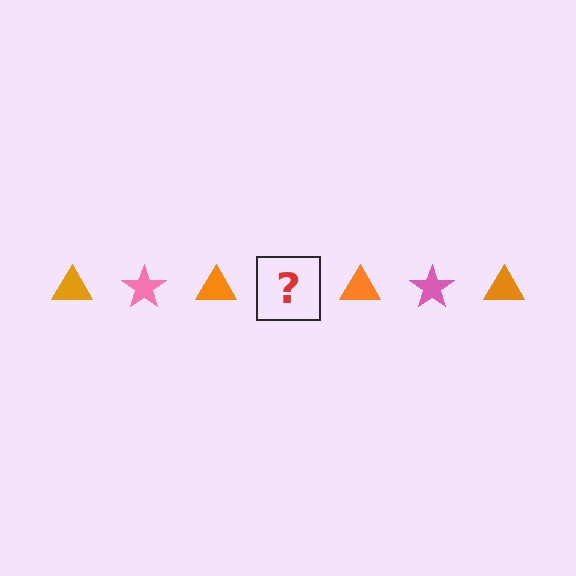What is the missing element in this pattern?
The missing element is a pink star.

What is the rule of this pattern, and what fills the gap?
The rule is that the pattern alternates between orange triangle and pink star. The gap should be filled with a pink star.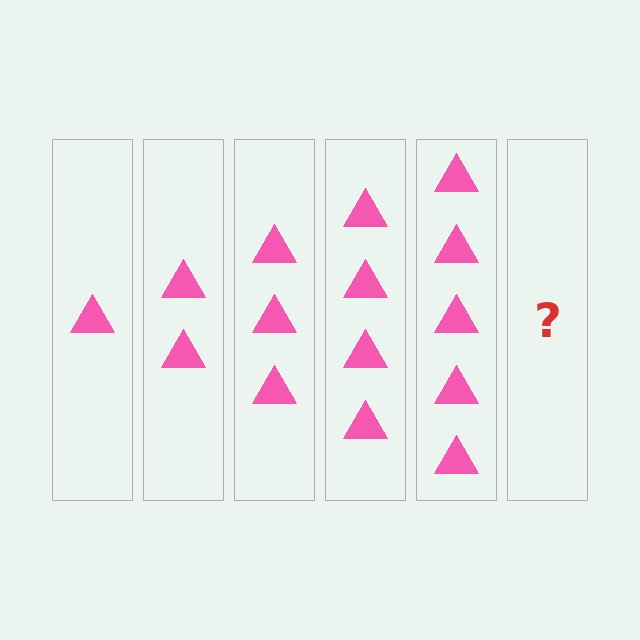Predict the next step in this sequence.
The next step is 6 triangles.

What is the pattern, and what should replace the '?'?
The pattern is that each step adds one more triangle. The '?' should be 6 triangles.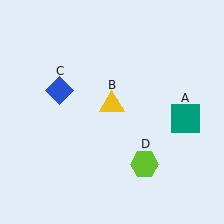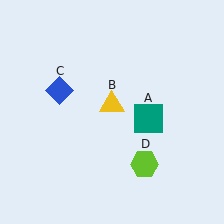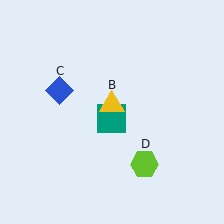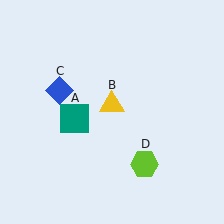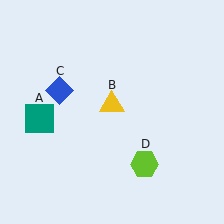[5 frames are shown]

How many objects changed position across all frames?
1 object changed position: teal square (object A).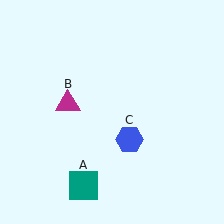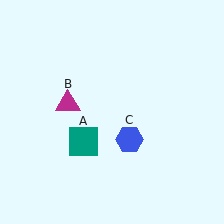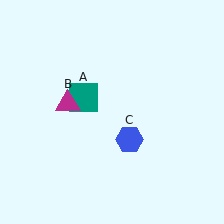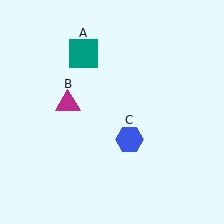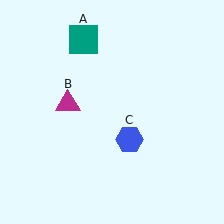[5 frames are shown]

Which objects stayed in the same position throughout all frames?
Magenta triangle (object B) and blue hexagon (object C) remained stationary.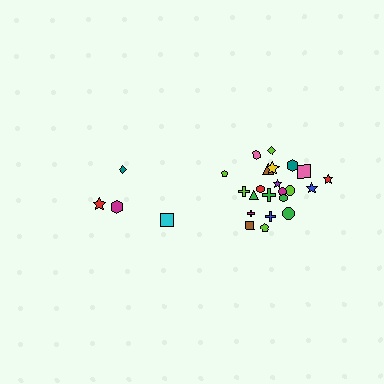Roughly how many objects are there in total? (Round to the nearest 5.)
Roughly 25 objects in total.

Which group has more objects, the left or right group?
The right group.